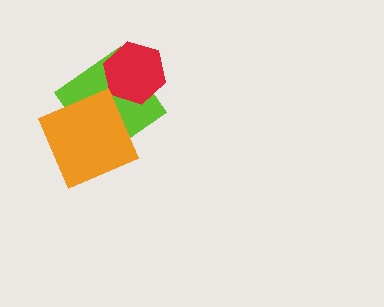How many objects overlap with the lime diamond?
2 objects overlap with the lime diamond.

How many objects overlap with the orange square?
1 object overlaps with the orange square.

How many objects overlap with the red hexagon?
1 object overlaps with the red hexagon.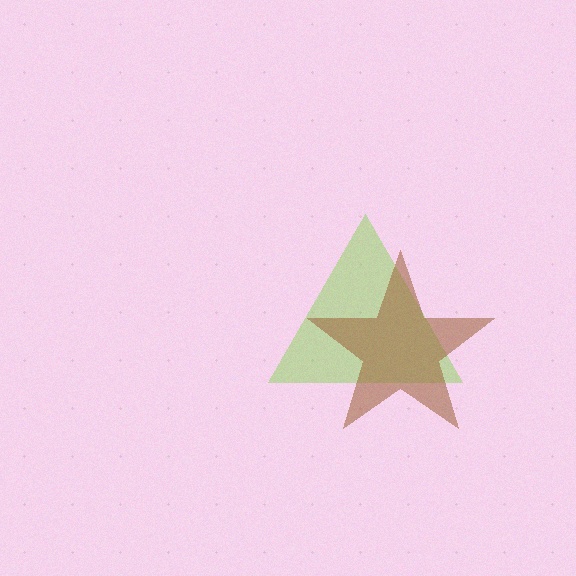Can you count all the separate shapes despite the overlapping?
Yes, there are 2 separate shapes.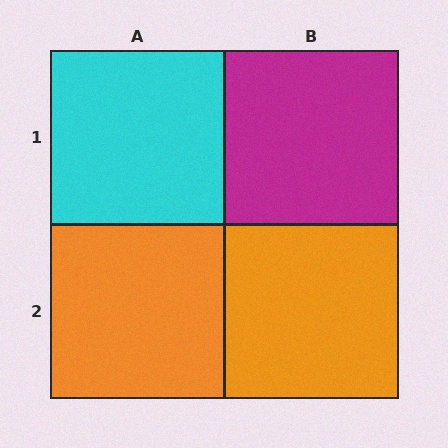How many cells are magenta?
1 cell is magenta.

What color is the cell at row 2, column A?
Orange.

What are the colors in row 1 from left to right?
Cyan, magenta.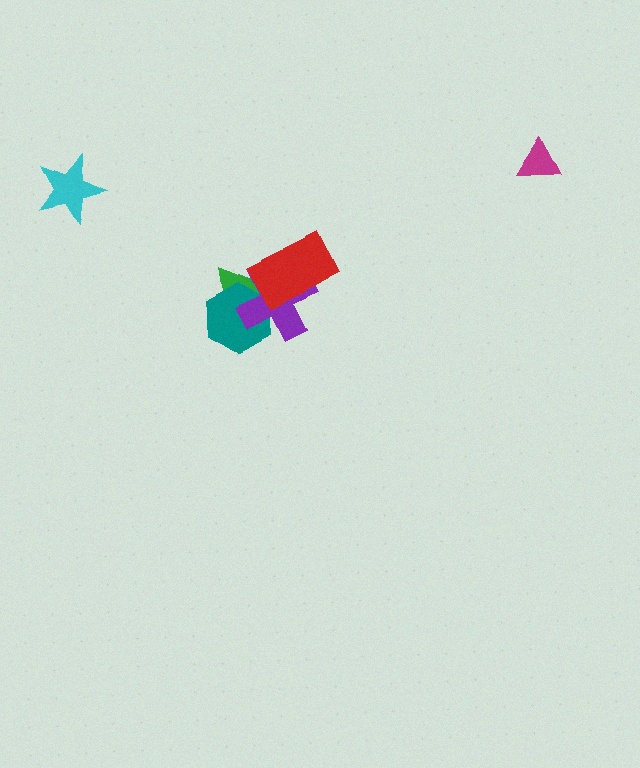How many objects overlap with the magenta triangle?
0 objects overlap with the magenta triangle.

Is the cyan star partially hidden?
No, no other shape covers it.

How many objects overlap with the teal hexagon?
2 objects overlap with the teal hexagon.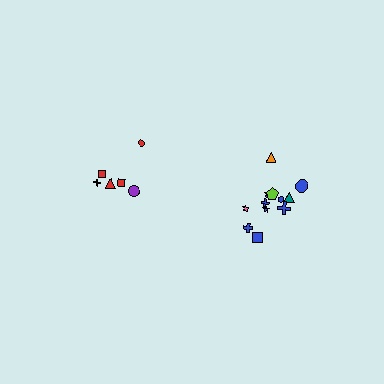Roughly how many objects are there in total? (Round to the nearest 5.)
Roughly 20 objects in total.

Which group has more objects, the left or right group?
The right group.